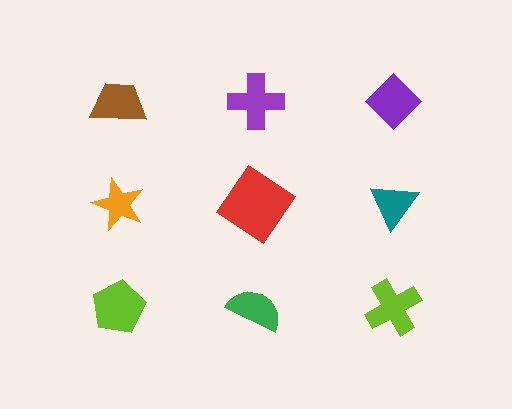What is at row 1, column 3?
A purple diamond.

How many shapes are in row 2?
3 shapes.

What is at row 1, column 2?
A purple cross.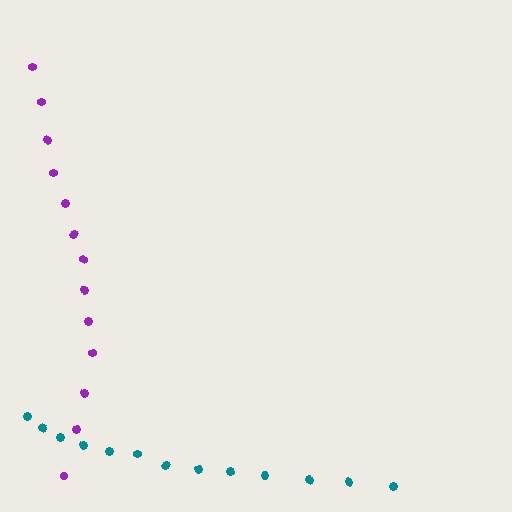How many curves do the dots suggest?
There are 2 distinct paths.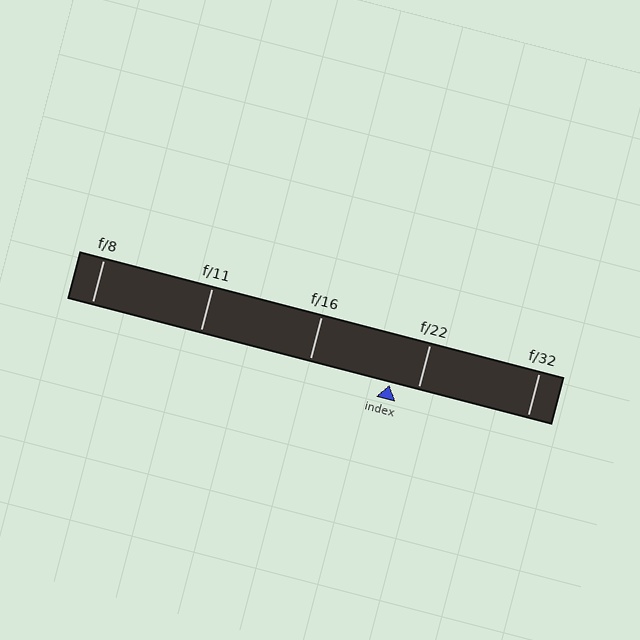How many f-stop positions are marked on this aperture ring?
There are 5 f-stop positions marked.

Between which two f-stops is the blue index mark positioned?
The index mark is between f/16 and f/22.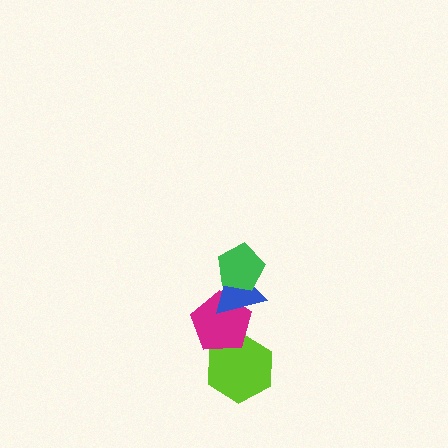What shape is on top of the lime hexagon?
The magenta pentagon is on top of the lime hexagon.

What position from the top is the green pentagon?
The green pentagon is 1st from the top.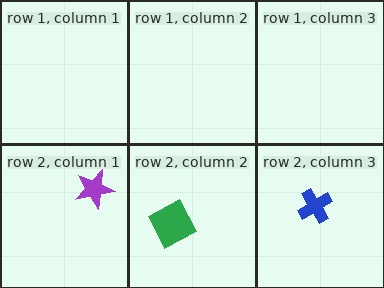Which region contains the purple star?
The row 2, column 1 region.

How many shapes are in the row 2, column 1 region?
1.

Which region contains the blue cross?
The row 2, column 3 region.